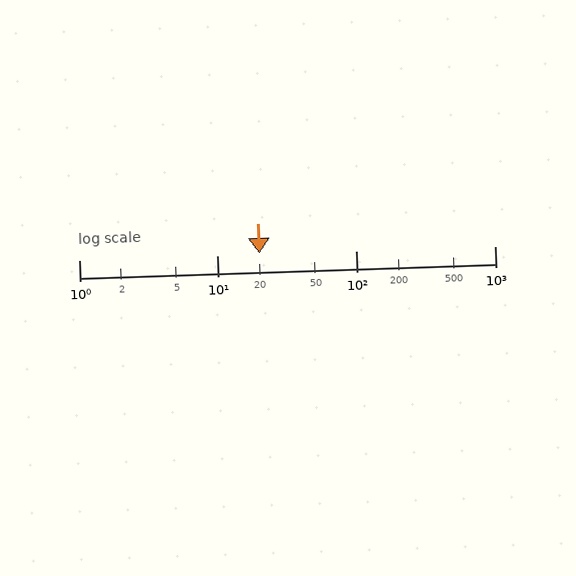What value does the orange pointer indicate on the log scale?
The pointer indicates approximately 20.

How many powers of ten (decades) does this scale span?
The scale spans 3 decades, from 1 to 1000.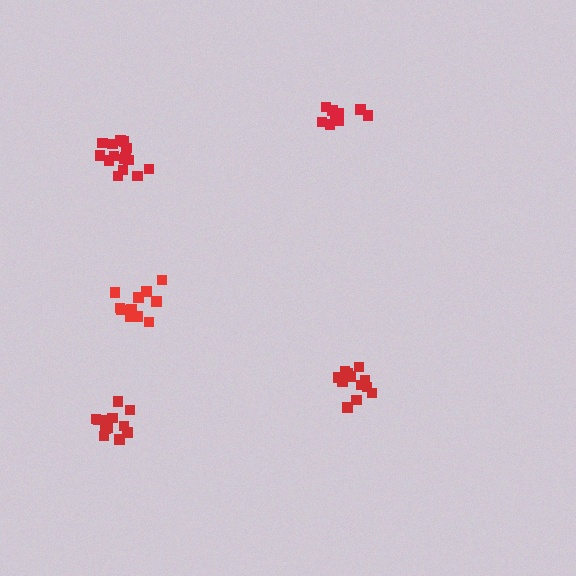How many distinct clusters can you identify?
There are 5 distinct clusters.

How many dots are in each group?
Group 1: 9 dots, Group 2: 11 dots, Group 3: 15 dots, Group 4: 13 dots, Group 5: 13 dots (61 total).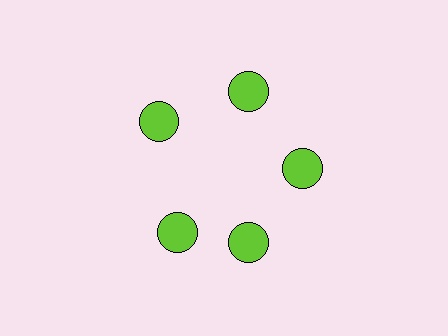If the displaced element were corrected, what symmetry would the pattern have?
It would have 5-fold rotational symmetry — the pattern would map onto itself every 72 degrees.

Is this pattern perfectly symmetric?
No. The 5 lime circles are arranged in a ring, but one element near the 8 o'clock position is rotated out of alignment along the ring, breaking the 5-fold rotational symmetry.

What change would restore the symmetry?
The symmetry would be restored by rotating it back into even spacing with its neighbors so that all 5 circles sit at equal angles and equal distance from the center.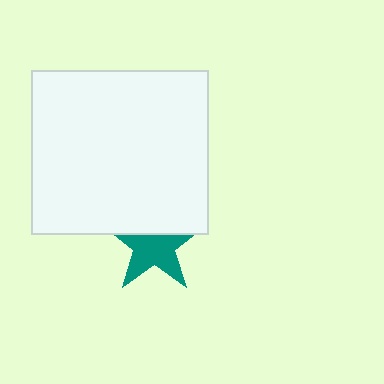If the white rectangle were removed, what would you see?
You would see the complete teal star.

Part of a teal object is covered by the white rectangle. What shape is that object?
It is a star.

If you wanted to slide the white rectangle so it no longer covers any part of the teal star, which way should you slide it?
Slide it up — that is the most direct way to separate the two shapes.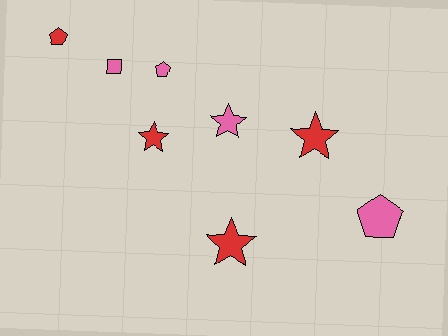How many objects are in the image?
There are 8 objects.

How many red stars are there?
There are 3 red stars.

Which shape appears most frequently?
Star, with 4 objects.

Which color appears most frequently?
Red, with 4 objects.